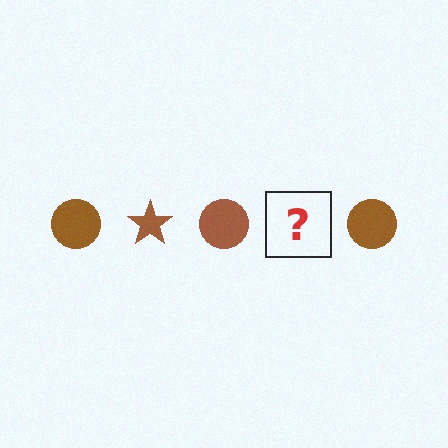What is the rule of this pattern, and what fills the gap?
The rule is that the pattern cycles through circle, star shapes in brown. The gap should be filled with a brown star.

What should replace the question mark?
The question mark should be replaced with a brown star.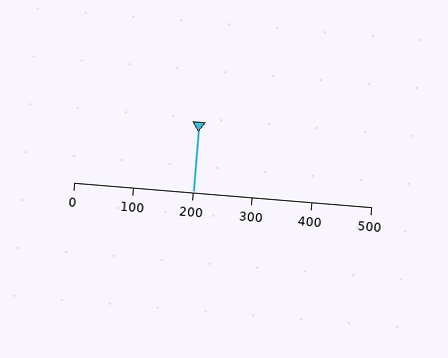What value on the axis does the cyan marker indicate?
The marker indicates approximately 200.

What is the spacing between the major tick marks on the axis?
The major ticks are spaced 100 apart.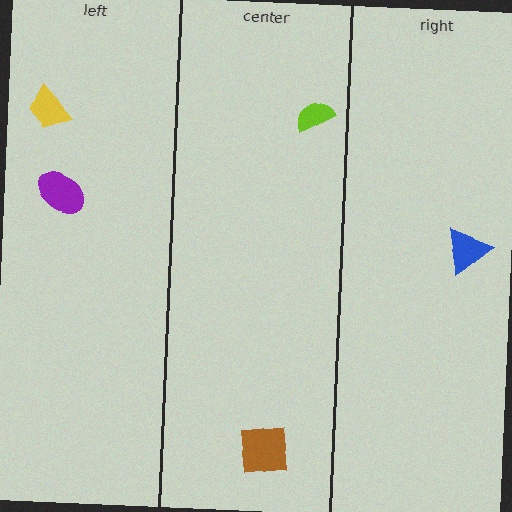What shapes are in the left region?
The purple ellipse, the yellow trapezoid.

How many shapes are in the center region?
2.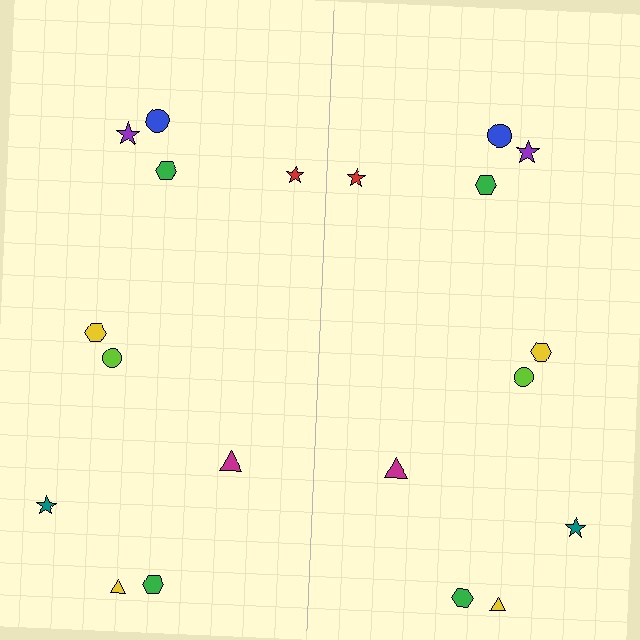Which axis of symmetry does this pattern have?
The pattern has a vertical axis of symmetry running through the center of the image.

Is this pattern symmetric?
Yes, this pattern has bilateral (reflection) symmetry.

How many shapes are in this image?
There are 20 shapes in this image.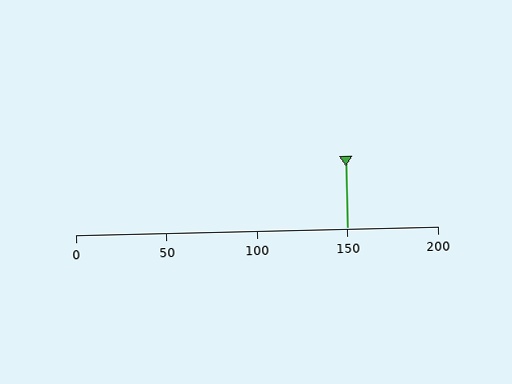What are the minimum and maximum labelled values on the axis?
The axis runs from 0 to 200.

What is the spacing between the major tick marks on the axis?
The major ticks are spaced 50 apart.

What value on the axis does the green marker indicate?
The marker indicates approximately 150.